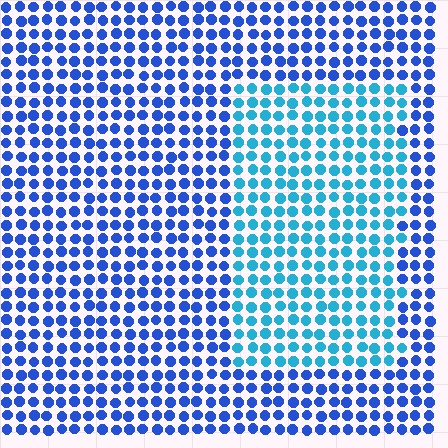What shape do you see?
I see a rectangle.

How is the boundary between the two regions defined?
The boundary is defined purely by a slight shift in hue (about 33 degrees). Spacing, size, and orientation are identical on both sides.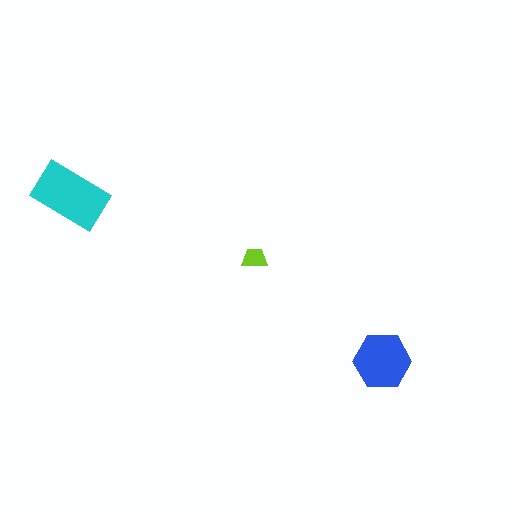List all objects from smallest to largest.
The lime trapezoid, the blue hexagon, the cyan rectangle.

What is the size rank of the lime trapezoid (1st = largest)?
3rd.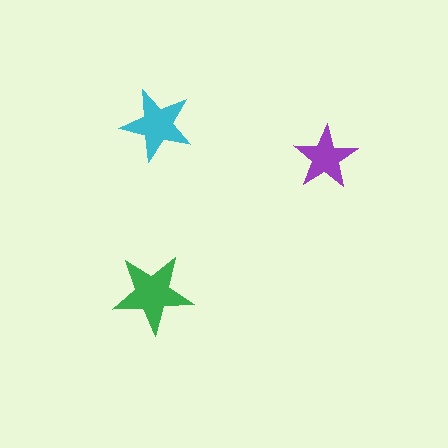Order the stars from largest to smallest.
the green one, the cyan one, the purple one.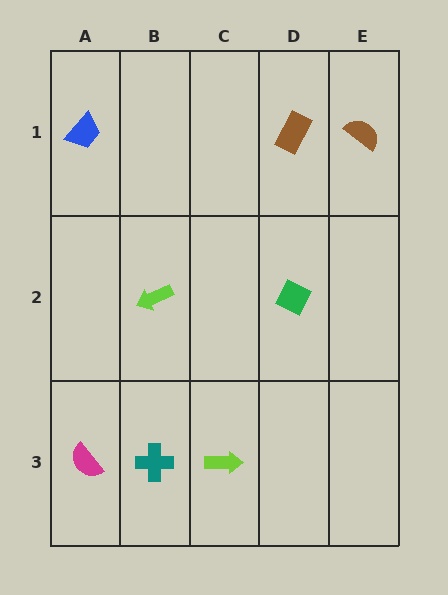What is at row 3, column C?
A lime arrow.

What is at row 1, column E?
A brown semicircle.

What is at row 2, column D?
A green diamond.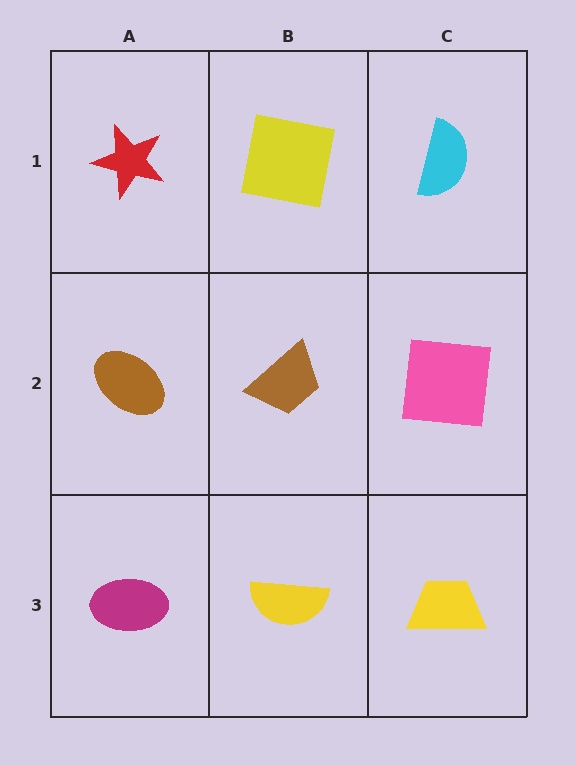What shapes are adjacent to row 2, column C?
A cyan semicircle (row 1, column C), a yellow trapezoid (row 3, column C), a brown trapezoid (row 2, column B).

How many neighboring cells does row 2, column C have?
3.